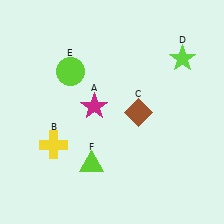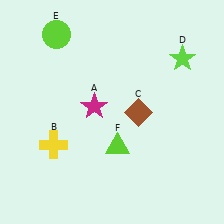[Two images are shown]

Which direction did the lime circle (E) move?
The lime circle (E) moved up.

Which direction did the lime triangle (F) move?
The lime triangle (F) moved right.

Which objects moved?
The objects that moved are: the lime circle (E), the lime triangle (F).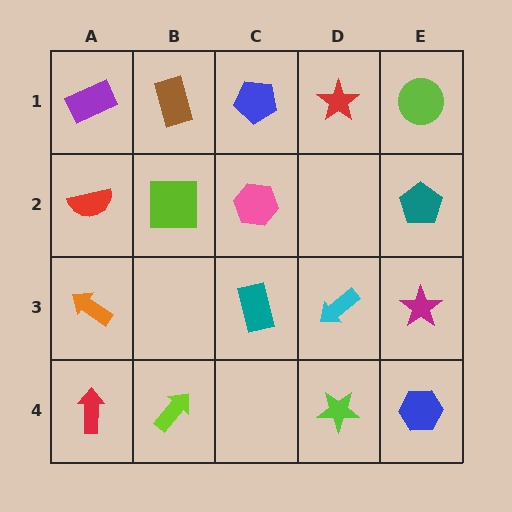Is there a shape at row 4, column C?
No, that cell is empty.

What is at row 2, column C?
A pink hexagon.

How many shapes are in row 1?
5 shapes.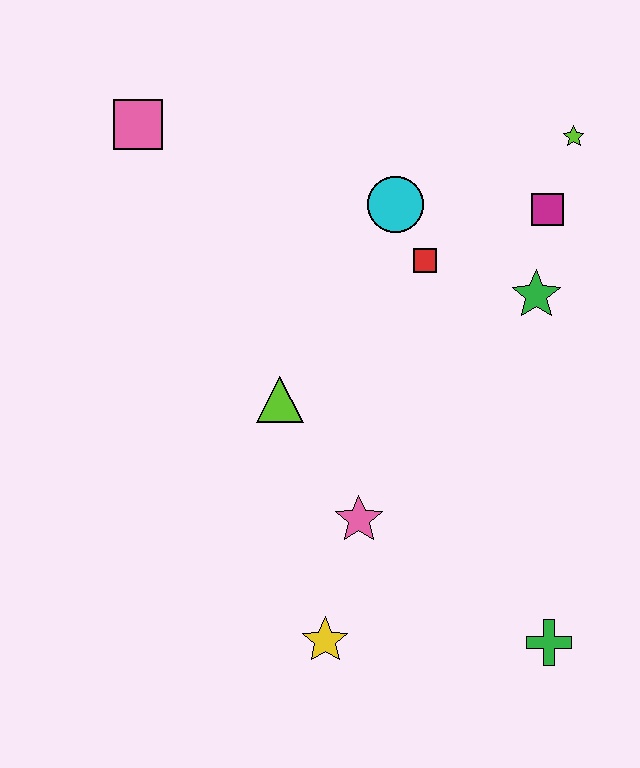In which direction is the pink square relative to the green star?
The pink square is to the left of the green star.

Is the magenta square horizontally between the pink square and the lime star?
Yes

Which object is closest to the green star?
The magenta square is closest to the green star.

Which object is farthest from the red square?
The green cross is farthest from the red square.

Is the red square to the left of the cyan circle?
No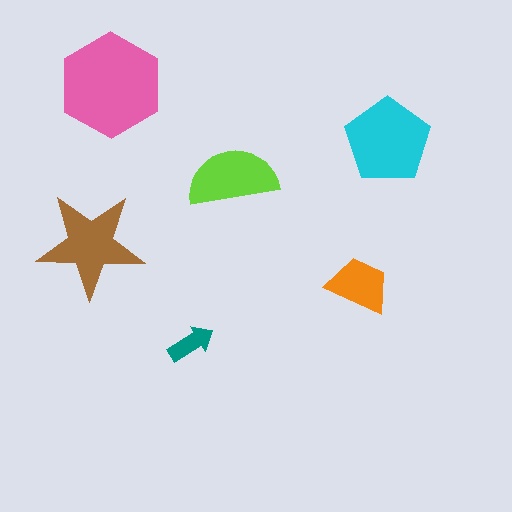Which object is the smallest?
The teal arrow.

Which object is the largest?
The pink hexagon.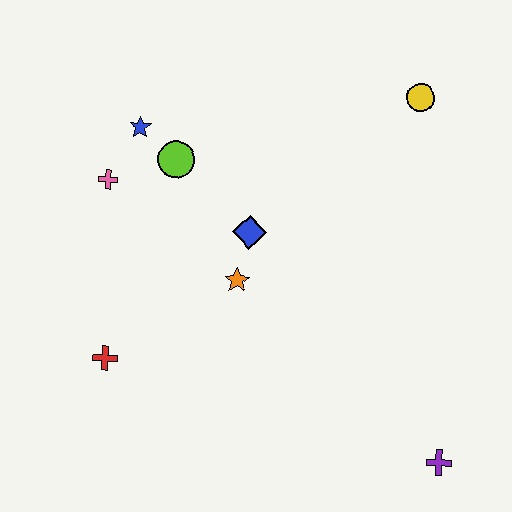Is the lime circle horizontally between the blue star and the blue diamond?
Yes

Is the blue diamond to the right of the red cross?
Yes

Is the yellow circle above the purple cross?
Yes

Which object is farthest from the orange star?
The purple cross is farthest from the orange star.